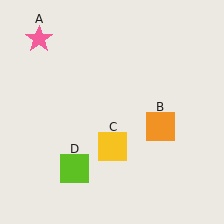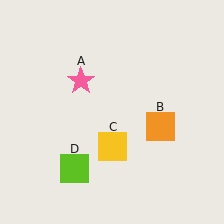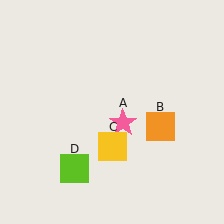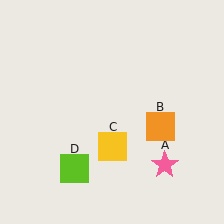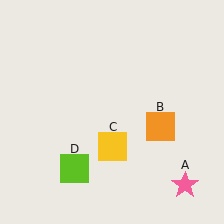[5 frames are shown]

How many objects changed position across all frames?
1 object changed position: pink star (object A).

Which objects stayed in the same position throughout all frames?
Orange square (object B) and yellow square (object C) and lime square (object D) remained stationary.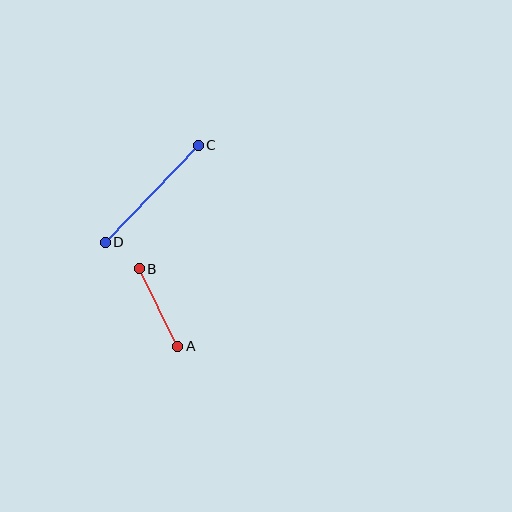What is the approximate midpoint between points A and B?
The midpoint is at approximately (159, 308) pixels.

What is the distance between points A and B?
The distance is approximately 86 pixels.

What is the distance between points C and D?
The distance is approximately 134 pixels.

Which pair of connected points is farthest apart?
Points C and D are farthest apart.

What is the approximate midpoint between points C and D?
The midpoint is at approximately (152, 194) pixels.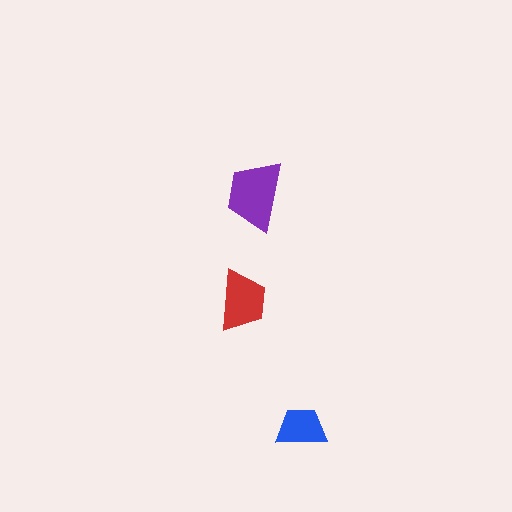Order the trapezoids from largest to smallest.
the purple one, the red one, the blue one.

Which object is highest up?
The purple trapezoid is topmost.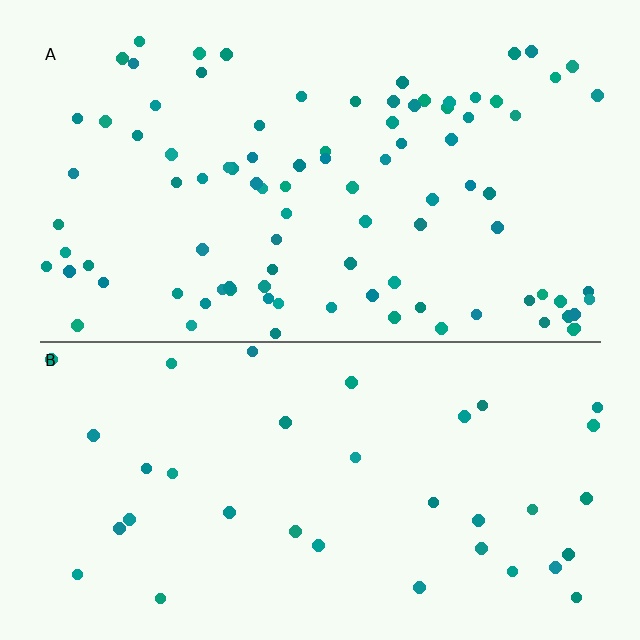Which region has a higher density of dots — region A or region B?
A (the top).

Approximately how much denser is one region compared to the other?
Approximately 2.6× — region A over region B.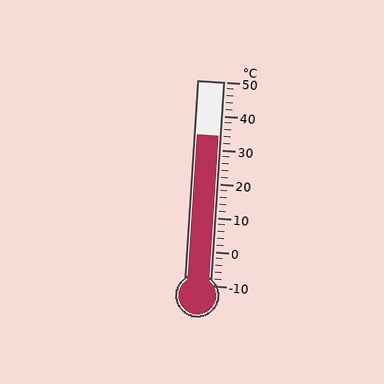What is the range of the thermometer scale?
The thermometer scale ranges from -10°C to 50°C.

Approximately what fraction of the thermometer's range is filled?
The thermometer is filled to approximately 75% of its range.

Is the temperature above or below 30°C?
The temperature is above 30°C.